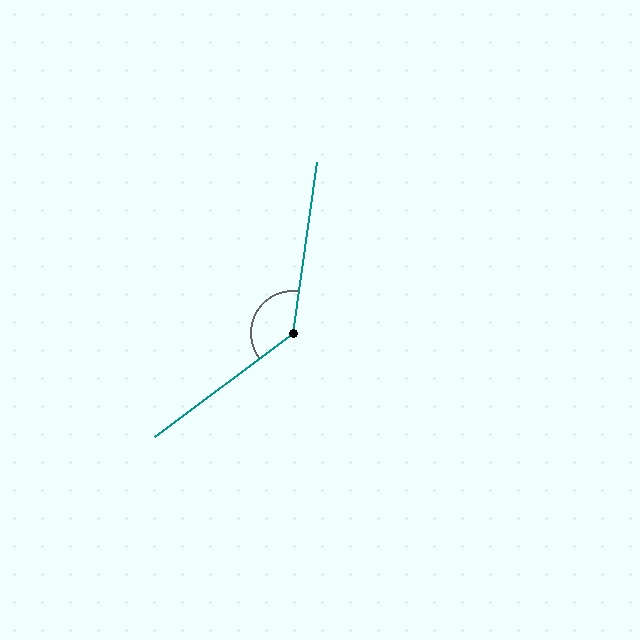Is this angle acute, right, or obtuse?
It is obtuse.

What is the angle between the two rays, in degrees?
Approximately 135 degrees.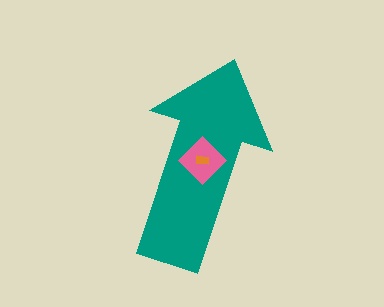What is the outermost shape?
The teal arrow.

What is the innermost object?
The orange rectangle.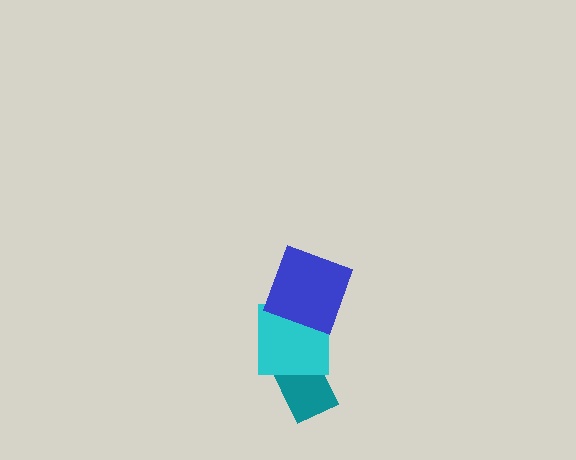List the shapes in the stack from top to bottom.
From top to bottom: the blue square, the cyan square, the teal rectangle.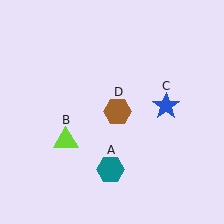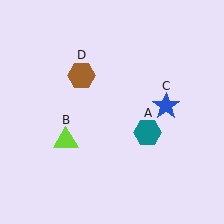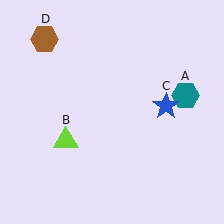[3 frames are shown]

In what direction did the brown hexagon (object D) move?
The brown hexagon (object D) moved up and to the left.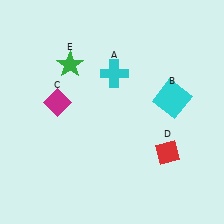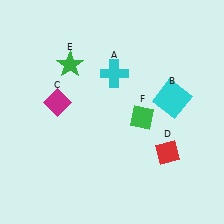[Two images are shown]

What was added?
A green diamond (F) was added in Image 2.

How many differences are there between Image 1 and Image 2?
There is 1 difference between the two images.